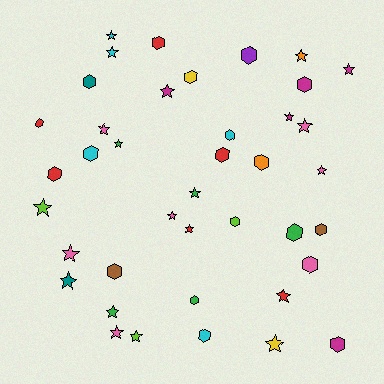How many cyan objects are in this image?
There are 5 cyan objects.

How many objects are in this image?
There are 40 objects.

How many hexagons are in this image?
There are 19 hexagons.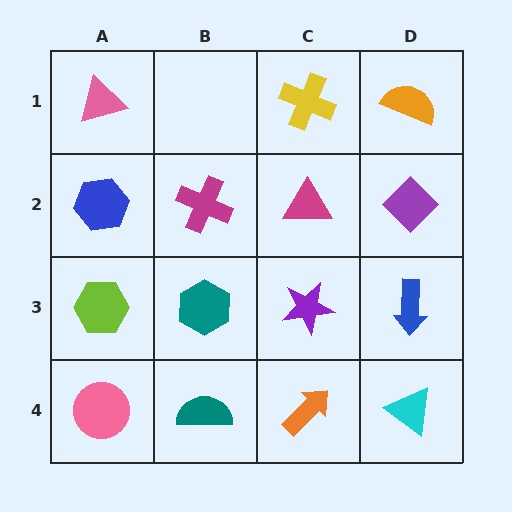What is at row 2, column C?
A magenta triangle.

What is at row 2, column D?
A purple diamond.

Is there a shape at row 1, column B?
No, that cell is empty.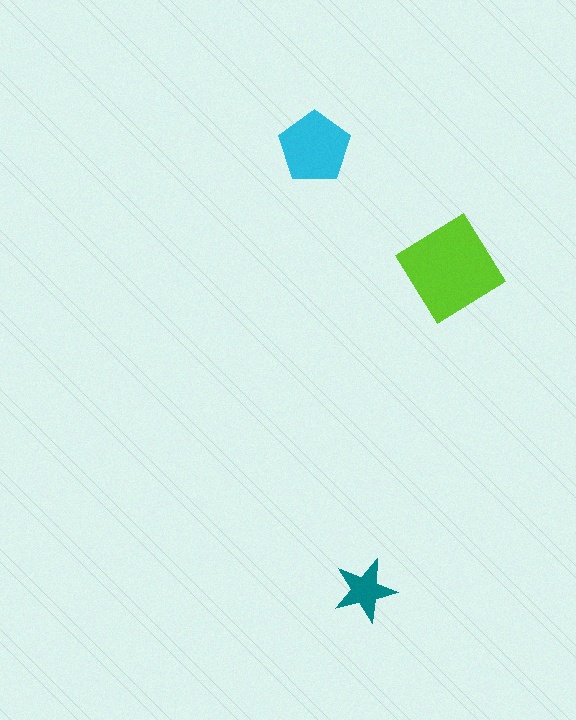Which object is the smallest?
The teal star.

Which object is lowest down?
The teal star is bottommost.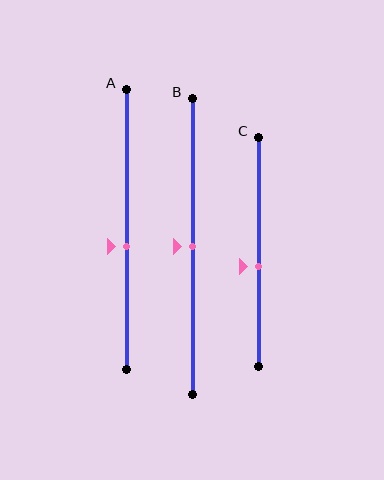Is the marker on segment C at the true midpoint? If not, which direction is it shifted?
No, the marker on segment C is shifted downward by about 6% of the segment length.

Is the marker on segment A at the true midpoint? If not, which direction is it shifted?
No, the marker on segment A is shifted downward by about 6% of the segment length.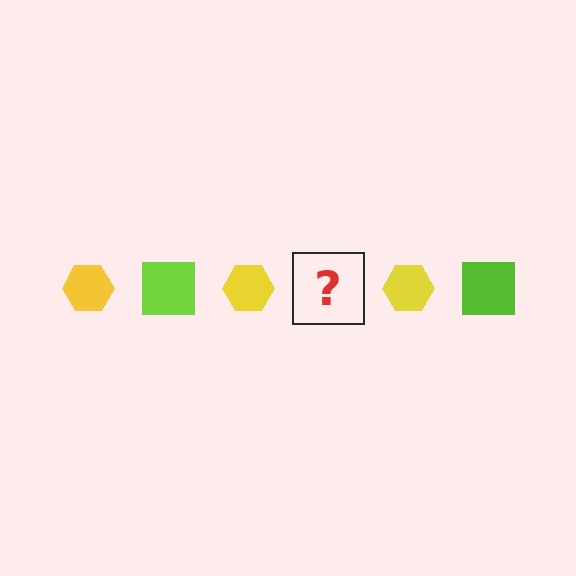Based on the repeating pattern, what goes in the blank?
The blank should be a lime square.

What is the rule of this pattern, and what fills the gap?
The rule is that the pattern alternates between yellow hexagon and lime square. The gap should be filled with a lime square.